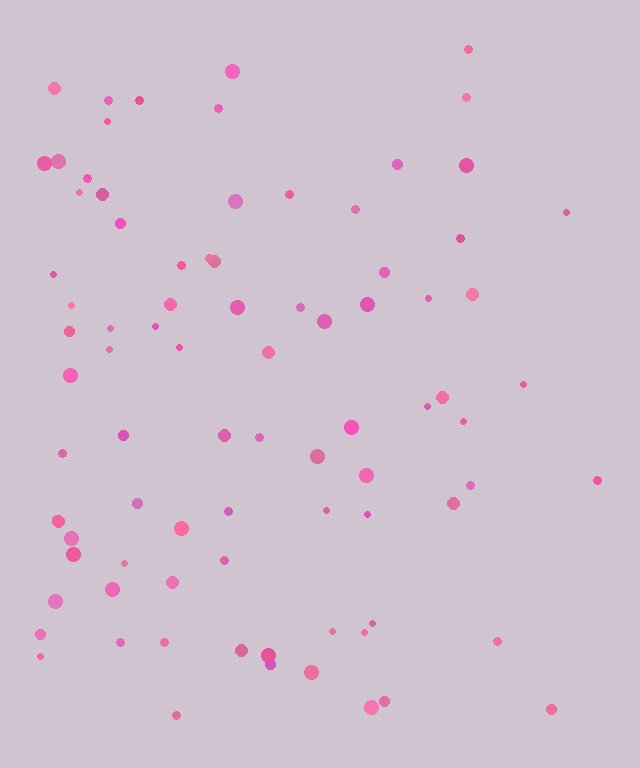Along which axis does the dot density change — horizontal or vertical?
Horizontal.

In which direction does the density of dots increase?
From right to left, with the left side densest.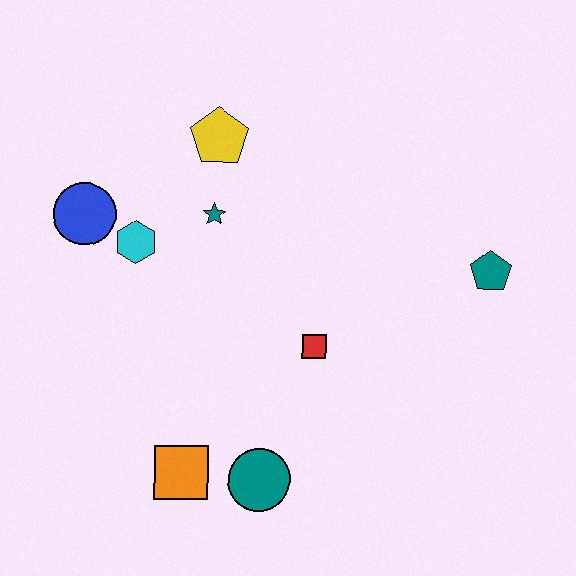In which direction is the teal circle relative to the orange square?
The teal circle is to the right of the orange square.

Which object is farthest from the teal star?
The teal pentagon is farthest from the teal star.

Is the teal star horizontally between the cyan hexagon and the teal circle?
Yes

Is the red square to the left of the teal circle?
No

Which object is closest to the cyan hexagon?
The blue circle is closest to the cyan hexagon.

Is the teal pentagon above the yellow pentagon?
No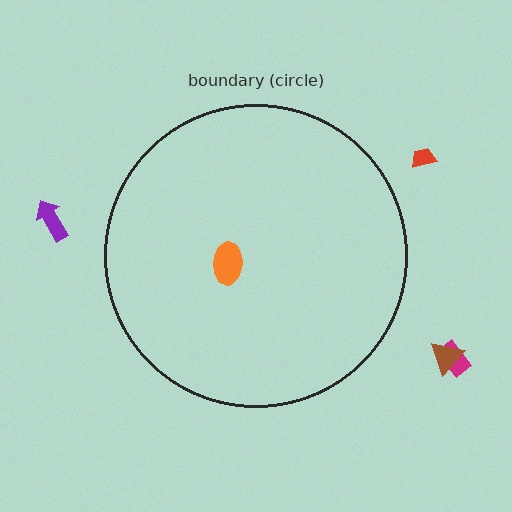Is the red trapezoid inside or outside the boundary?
Outside.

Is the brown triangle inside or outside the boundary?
Outside.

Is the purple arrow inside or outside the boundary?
Outside.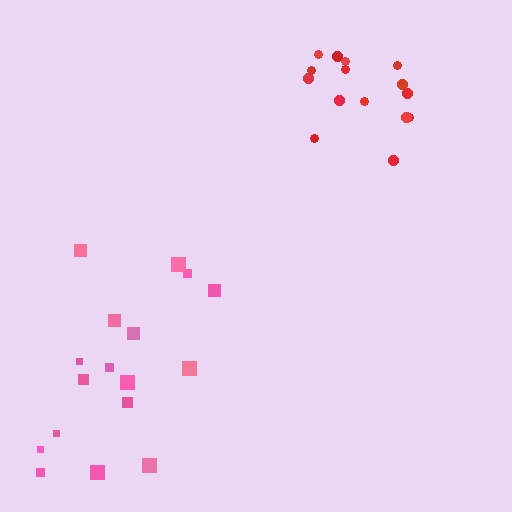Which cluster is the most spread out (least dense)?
Pink.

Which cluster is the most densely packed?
Red.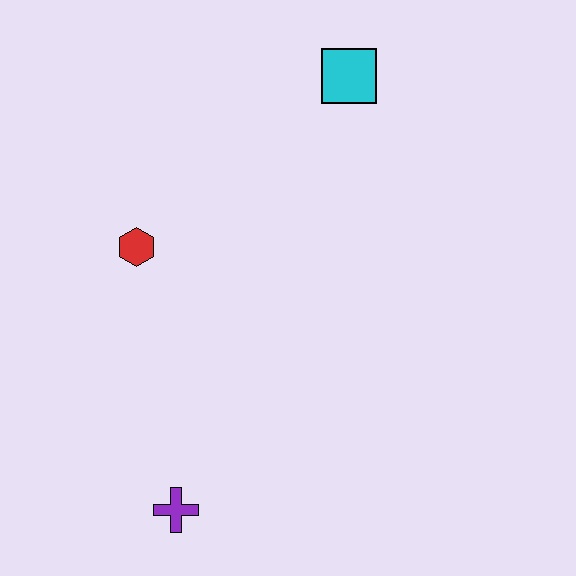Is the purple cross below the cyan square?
Yes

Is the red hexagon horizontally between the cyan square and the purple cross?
No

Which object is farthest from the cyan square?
The purple cross is farthest from the cyan square.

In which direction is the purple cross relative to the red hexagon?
The purple cross is below the red hexagon.